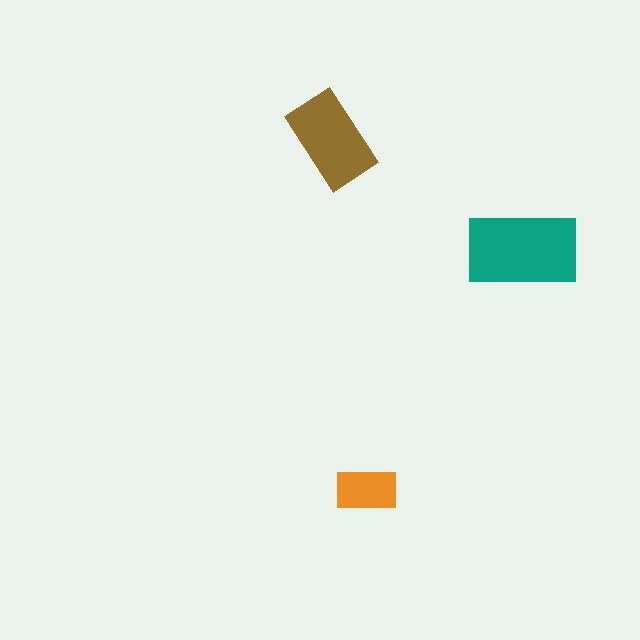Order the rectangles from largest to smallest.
the teal one, the brown one, the orange one.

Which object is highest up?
The brown rectangle is topmost.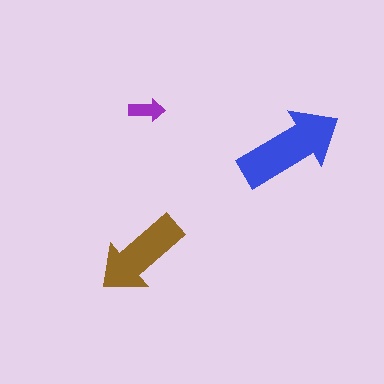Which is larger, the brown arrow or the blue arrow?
The blue one.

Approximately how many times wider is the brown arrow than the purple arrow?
About 2.5 times wider.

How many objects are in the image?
There are 3 objects in the image.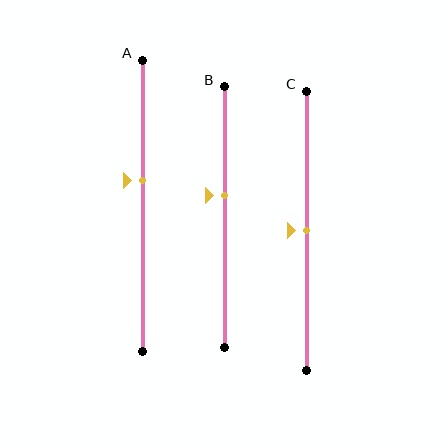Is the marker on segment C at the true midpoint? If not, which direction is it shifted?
Yes, the marker on segment C is at the true midpoint.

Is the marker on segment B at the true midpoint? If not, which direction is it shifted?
No, the marker on segment B is shifted upward by about 8% of the segment length.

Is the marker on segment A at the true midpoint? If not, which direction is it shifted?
No, the marker on segment A is shifted upward by about 9% of the segment length.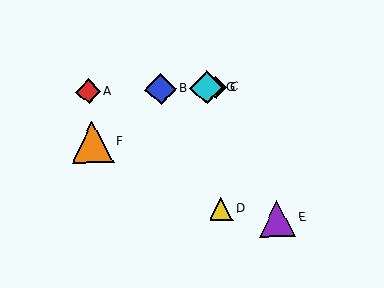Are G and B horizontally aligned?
Yes, both are at y≈88.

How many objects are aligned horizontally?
4 objects (A, B, C, G) are aligned horizontally.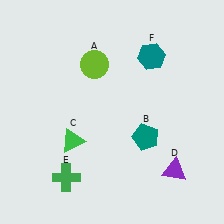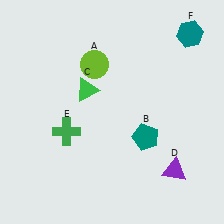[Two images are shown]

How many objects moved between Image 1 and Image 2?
3 objects moved between the two images.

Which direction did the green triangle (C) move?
The green triangle (C) moved up.